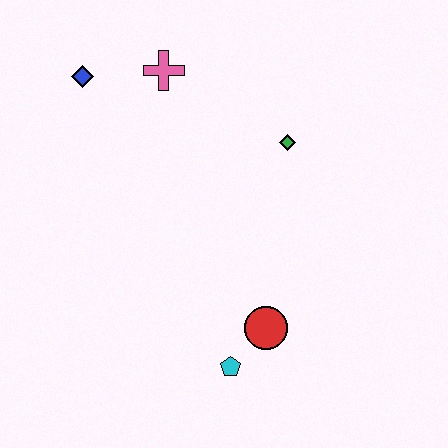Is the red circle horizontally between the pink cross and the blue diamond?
No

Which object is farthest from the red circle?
The blue diamond is farthest from the red circle.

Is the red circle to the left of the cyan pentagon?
No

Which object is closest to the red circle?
The cyan pentagon is closest to the red circle.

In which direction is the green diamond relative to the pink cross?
The green diamond is to the right of the pink cross.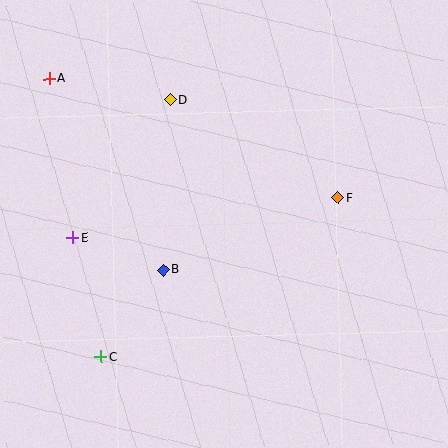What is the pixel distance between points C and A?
The distance between C and A is 283 pixels.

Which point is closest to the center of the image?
Point B at (163, 270) is closest to the center.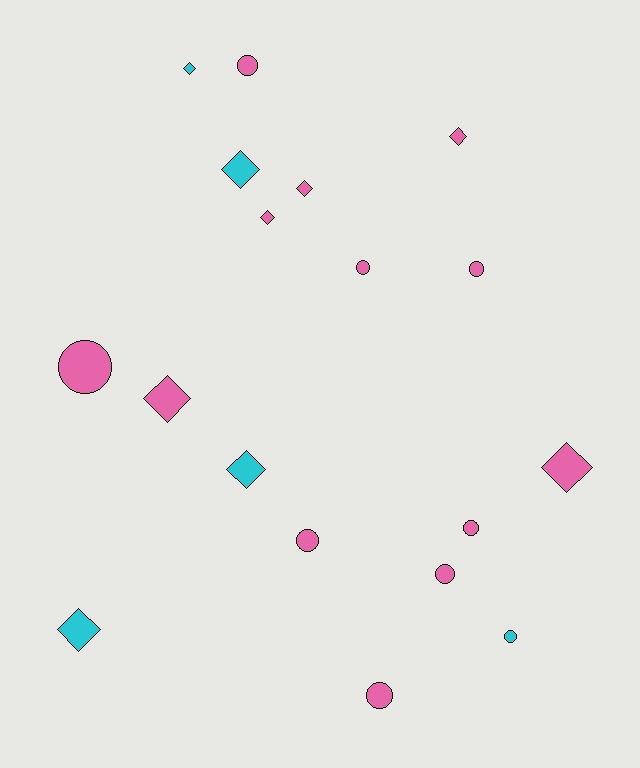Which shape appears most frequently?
Diamond, with 9 objects.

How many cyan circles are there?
There is 1 cyan circle.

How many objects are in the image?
There are 18 objects.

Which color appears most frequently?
Pink, with 13 objects.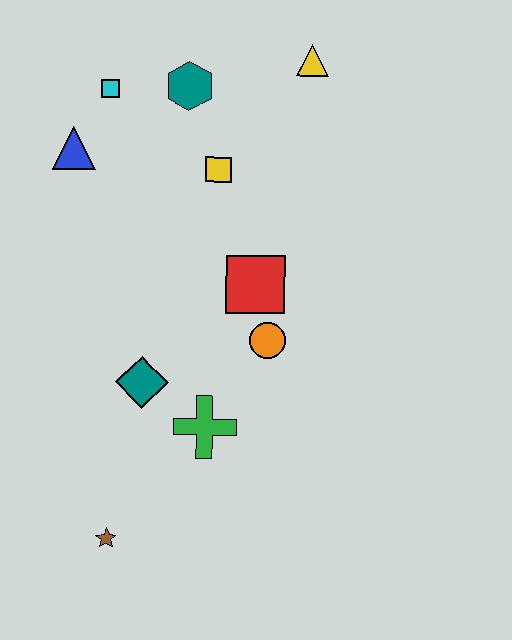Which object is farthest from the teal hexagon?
The brown star is farthest from the teal hexagon.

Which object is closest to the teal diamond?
The green cross is closest to the teal diamond.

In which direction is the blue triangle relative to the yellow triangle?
The blue triangle is to the left of the yellow triangle.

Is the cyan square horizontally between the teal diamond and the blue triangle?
Yes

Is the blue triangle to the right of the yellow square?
No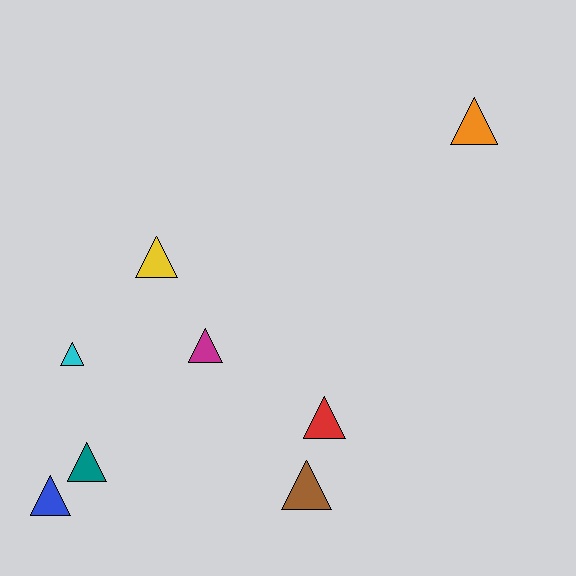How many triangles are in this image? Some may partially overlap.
There are 8 triangles.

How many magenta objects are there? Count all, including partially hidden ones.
There is 1 magenta object.